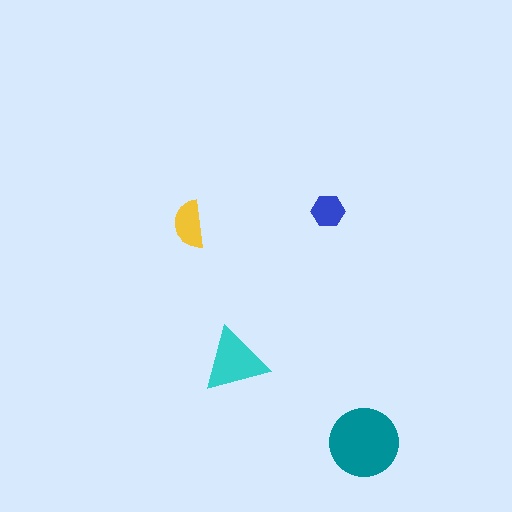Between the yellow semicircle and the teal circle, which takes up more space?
The teal circle.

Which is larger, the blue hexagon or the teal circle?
The teal circle.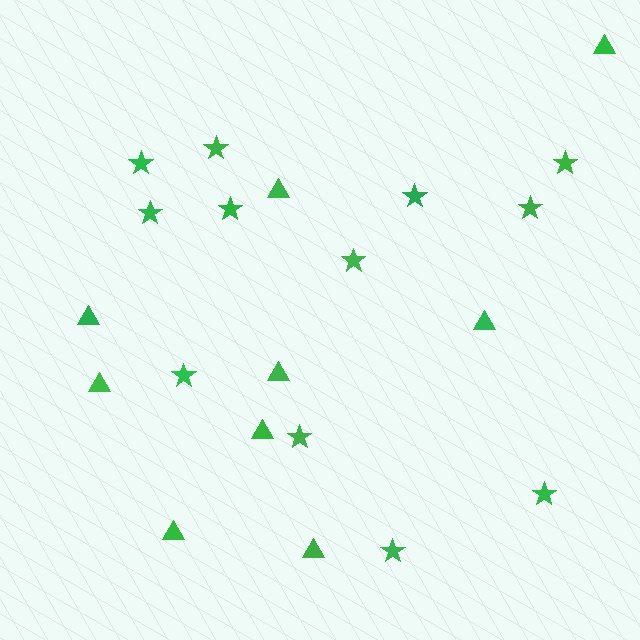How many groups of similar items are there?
There are 2 groups: one group of stars (12) and one group of triangles (9).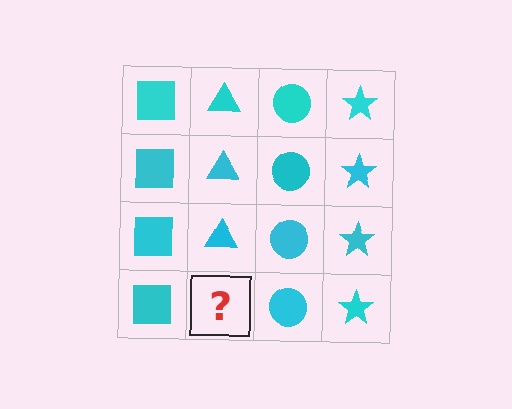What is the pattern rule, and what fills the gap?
The rule is that each column has a consistent shape. The gap should be filled with a cyan triangle.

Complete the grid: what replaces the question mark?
The question mark should be replaced with a cyan triangle.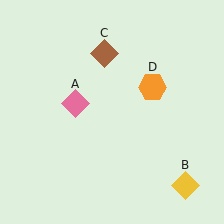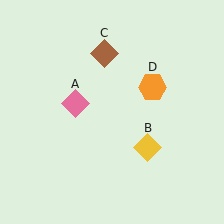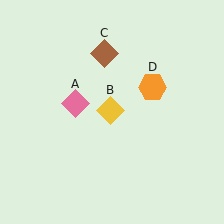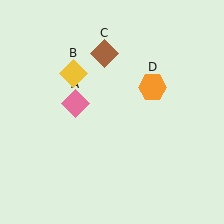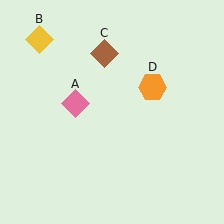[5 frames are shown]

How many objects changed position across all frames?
1 object changed position: yellow diamond (object B).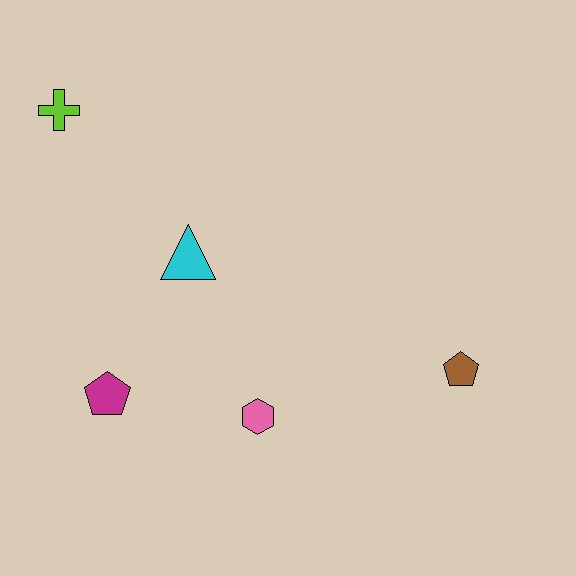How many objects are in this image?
There are 5 objects.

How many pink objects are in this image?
There is 1 pink object.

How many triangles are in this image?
There is 1 triangle.